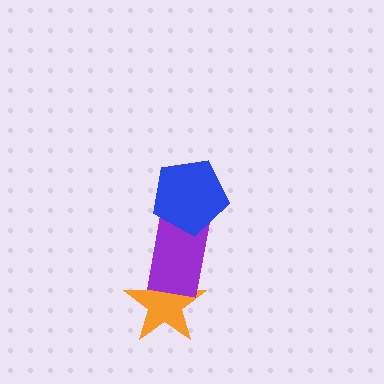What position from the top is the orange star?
The orange star is 3rd from the top.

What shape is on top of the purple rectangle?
The blue pentagon is on top of the purple rectangle.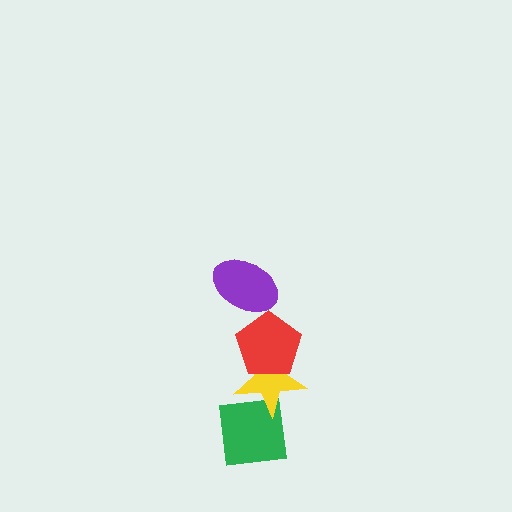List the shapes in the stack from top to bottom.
From top to bottom: the purple ellipse, the red pentagon, the yellow star, the green square.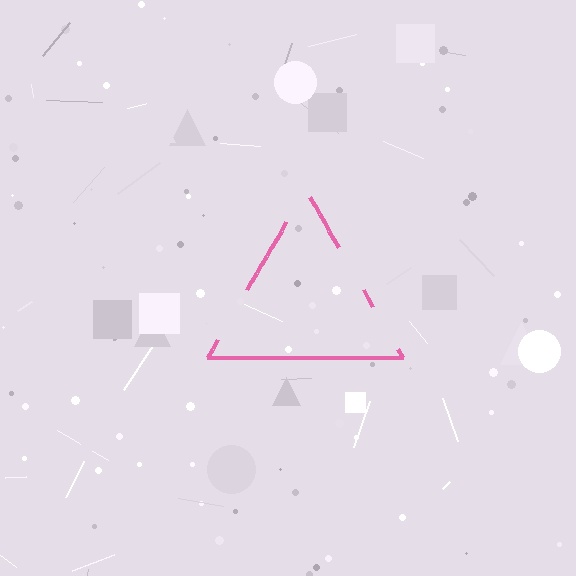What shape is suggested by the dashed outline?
The dashed outline suggests a triangle.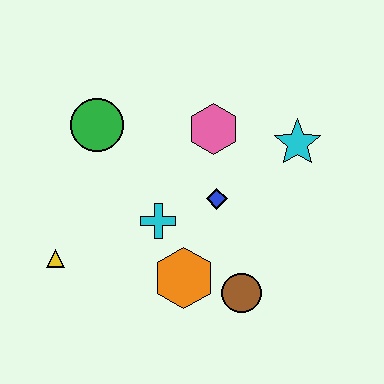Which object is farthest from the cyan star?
The yellow triangle is farthest from the cyan star.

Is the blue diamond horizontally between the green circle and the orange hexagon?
No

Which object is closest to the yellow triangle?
The cyan cross is closest to the yellow triangle.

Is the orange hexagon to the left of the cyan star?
Yes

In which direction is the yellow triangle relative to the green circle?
The yellow triangle is below the green circle.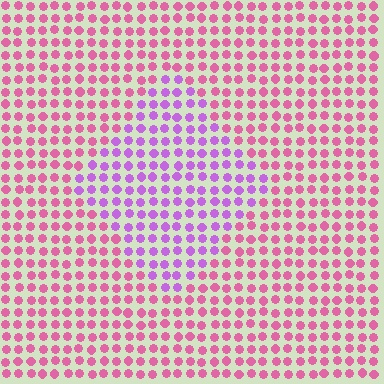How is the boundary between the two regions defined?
The boundary is defined purely by a slight shift in hue (about 43 degrees). Spacing, size, and orientation are identical on both sides.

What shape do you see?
I see a diamond.